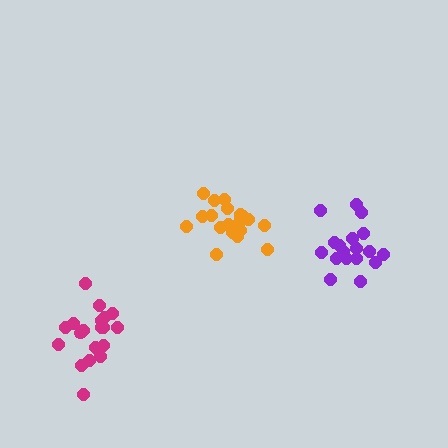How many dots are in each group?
Group 1: 20 dots, Group 2: 19 dots, Group 3: 18 dots (57 total).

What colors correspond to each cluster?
The clusters are colored: orange, magenta, purple.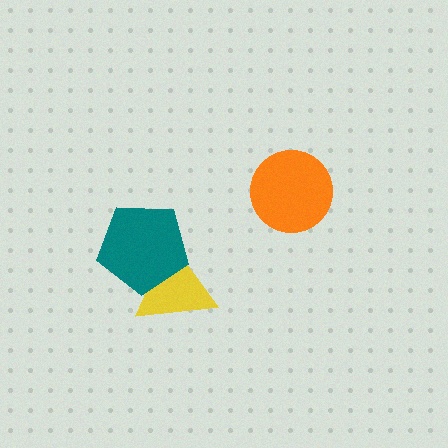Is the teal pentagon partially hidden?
No, no other shape covers it.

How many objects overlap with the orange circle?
0 objects overlap with the orange circle.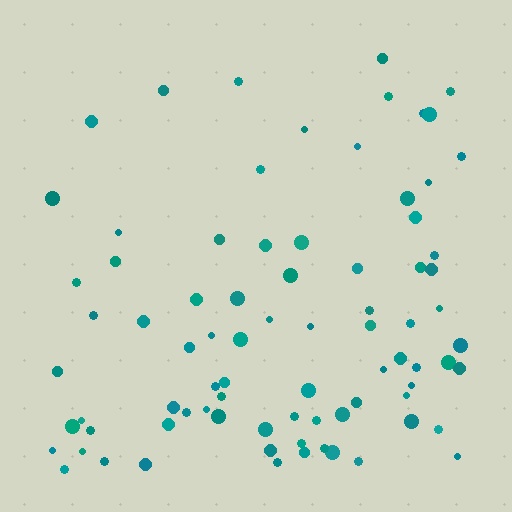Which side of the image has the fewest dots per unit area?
The top.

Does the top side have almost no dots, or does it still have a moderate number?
Still a moderate number, just noticeably fewer than the bottom.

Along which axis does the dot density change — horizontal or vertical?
Vertical.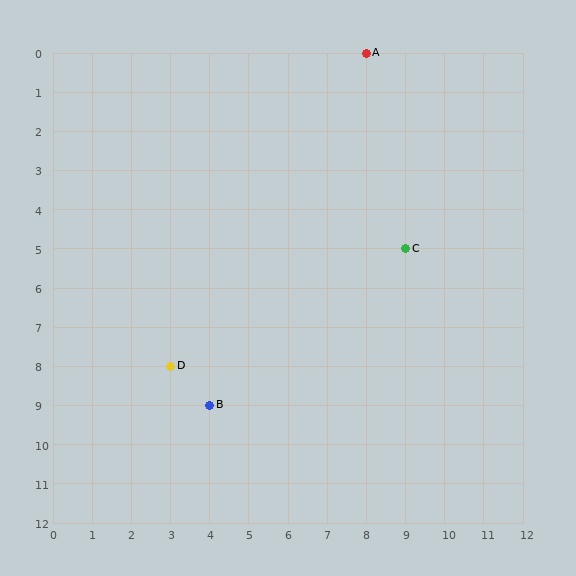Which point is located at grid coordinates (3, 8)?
Point D is at (3, 8).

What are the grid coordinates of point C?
Point C is at grid coordinates (9, 5).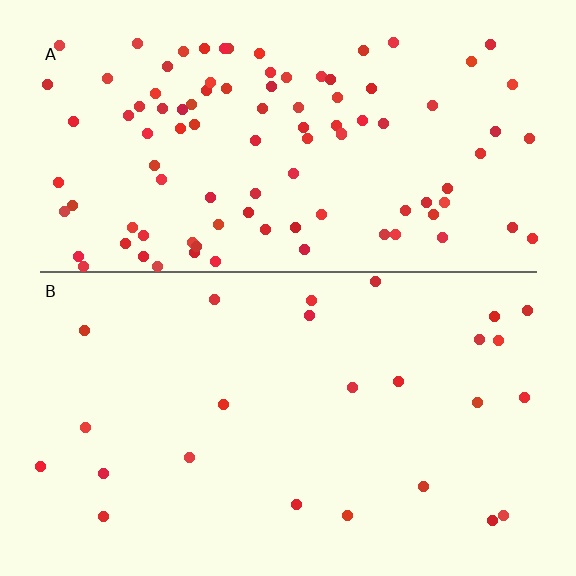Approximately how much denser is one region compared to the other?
Approximately 4.0× — region A over region B.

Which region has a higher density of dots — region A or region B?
A (the top).